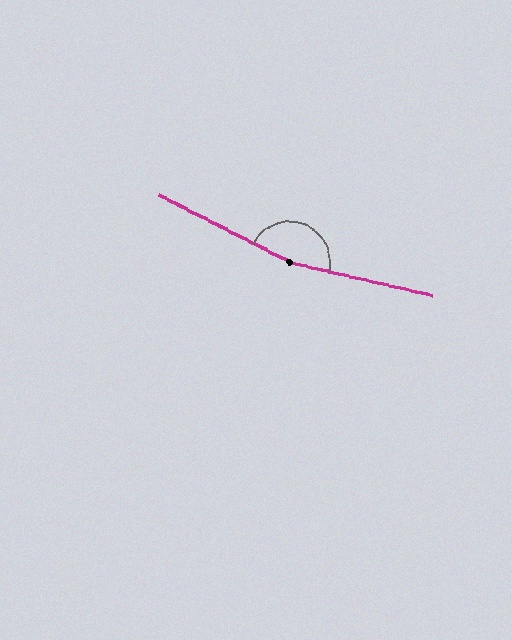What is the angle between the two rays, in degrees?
Approximately 165 degrees.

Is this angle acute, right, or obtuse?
It is obtuse.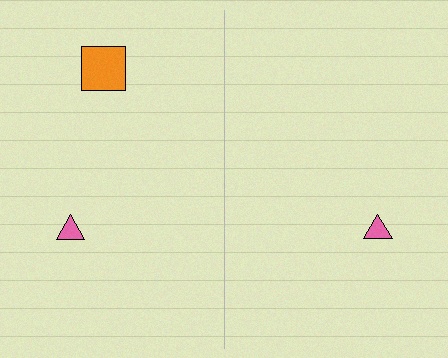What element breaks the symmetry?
A orange square is missing from the right side.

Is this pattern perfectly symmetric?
No, the pattern is not perfectly symmetric. A orange square is missing from the right side.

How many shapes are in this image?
There are 3 shapes in this image.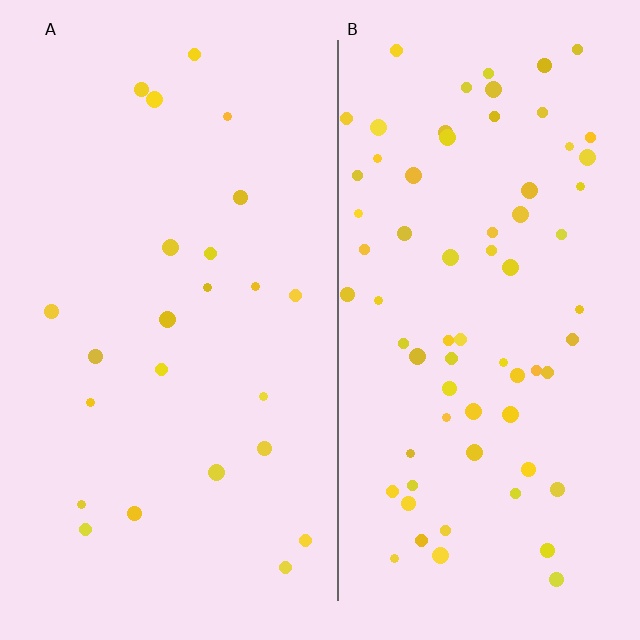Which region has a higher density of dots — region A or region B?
B (the right).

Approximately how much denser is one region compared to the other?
Approximately 3.0× — region B over region A.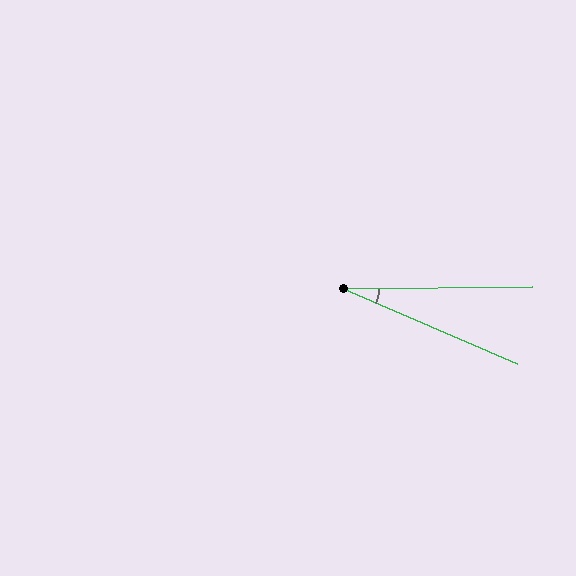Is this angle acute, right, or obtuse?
It is acute.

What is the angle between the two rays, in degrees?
Approximately 24 degrees.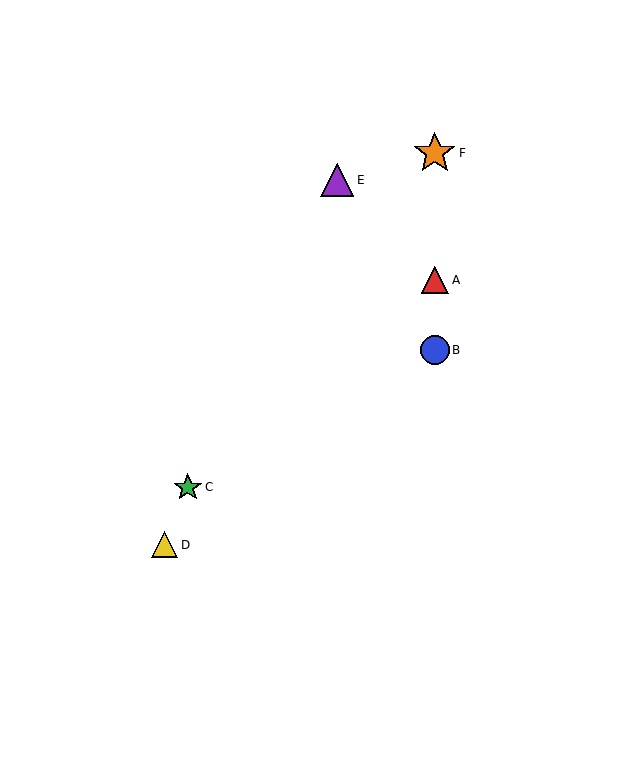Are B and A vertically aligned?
Yes, both are at x≈435.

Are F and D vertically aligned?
No, F is at x≈435 and D is at x≈165.